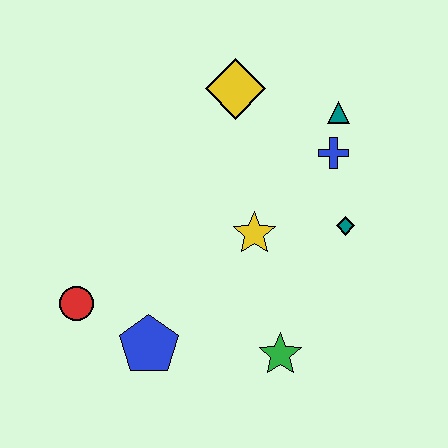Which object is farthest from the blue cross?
The red circle is farthest from the blue cross.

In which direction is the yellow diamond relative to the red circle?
The yellow diamond is above the red circle.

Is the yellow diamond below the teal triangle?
No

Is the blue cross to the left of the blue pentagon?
No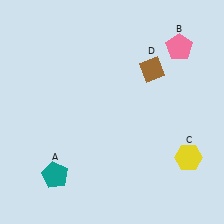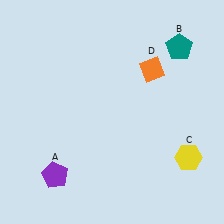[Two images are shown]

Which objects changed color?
A changed from teal to purple. B changed from pink to teal. D changed from brown to orange.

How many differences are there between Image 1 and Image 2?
There are 3 differences between the two images.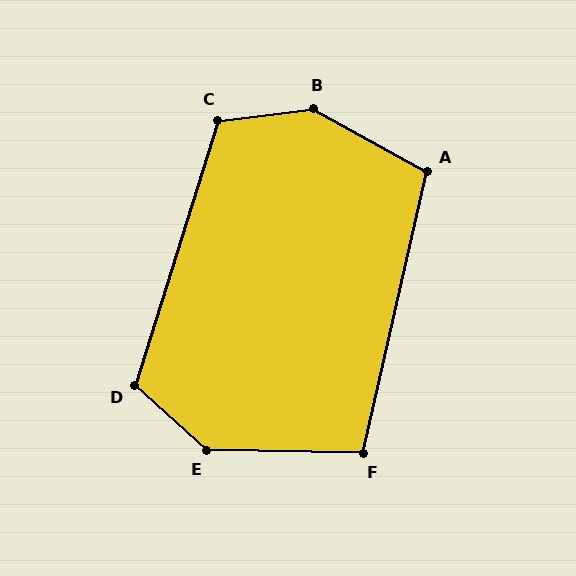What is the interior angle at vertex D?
Approximately 115 degrees (obtuse).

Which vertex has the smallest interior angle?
F, at approximately 102 degrees.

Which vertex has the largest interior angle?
B, at approximately 144 degrees.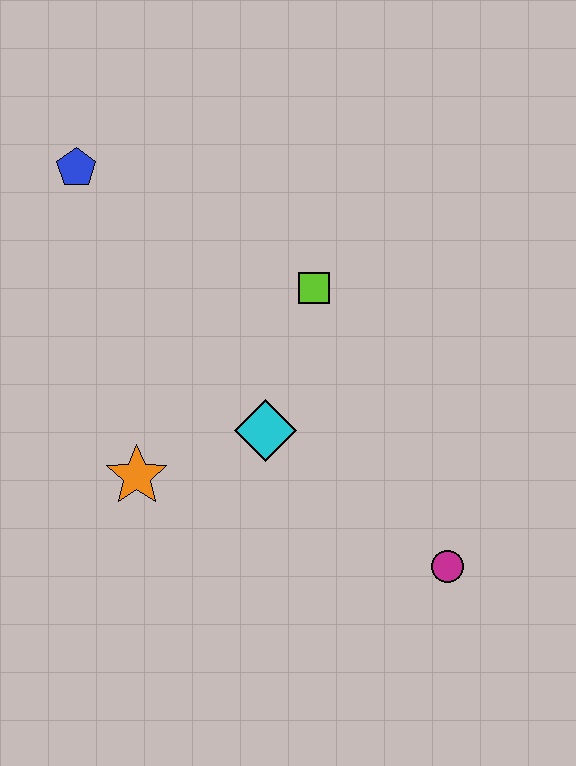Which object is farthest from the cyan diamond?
The blue pentagon is farthest from the cyan diamond.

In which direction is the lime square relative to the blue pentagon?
The lime square is to the right of the blue pentagon.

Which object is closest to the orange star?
The cyan diamond is closest to the orange star.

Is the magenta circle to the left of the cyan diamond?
No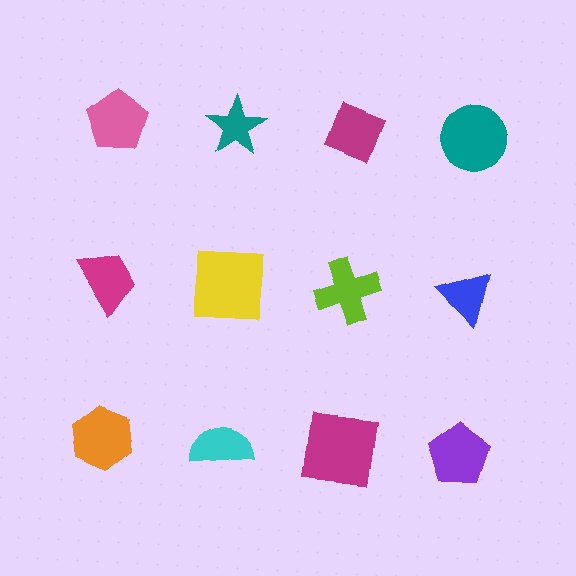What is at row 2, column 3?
A lime cross.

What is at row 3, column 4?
A purple pentagon.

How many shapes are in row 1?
4 shapes.